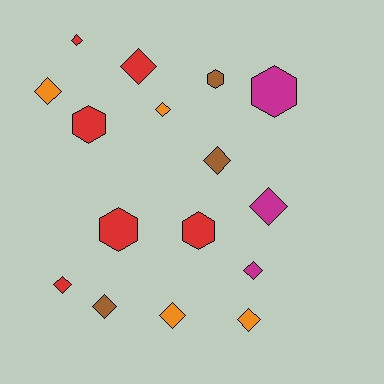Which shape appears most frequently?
Diamond, with 11 objects.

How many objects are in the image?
There are 16 objects.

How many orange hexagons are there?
There are no orange hexagons.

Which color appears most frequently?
Red, with 6 objects.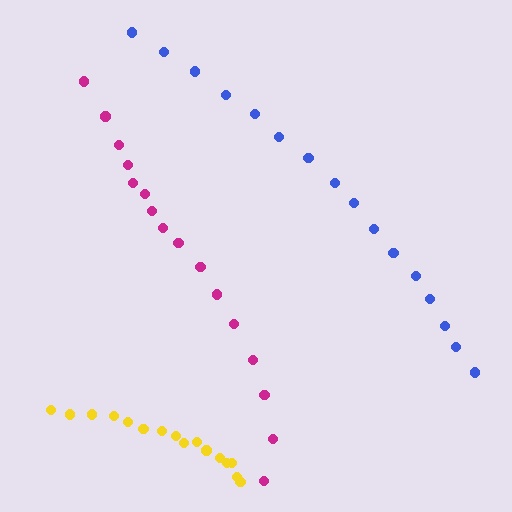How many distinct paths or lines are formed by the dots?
There are 3 distinct paths.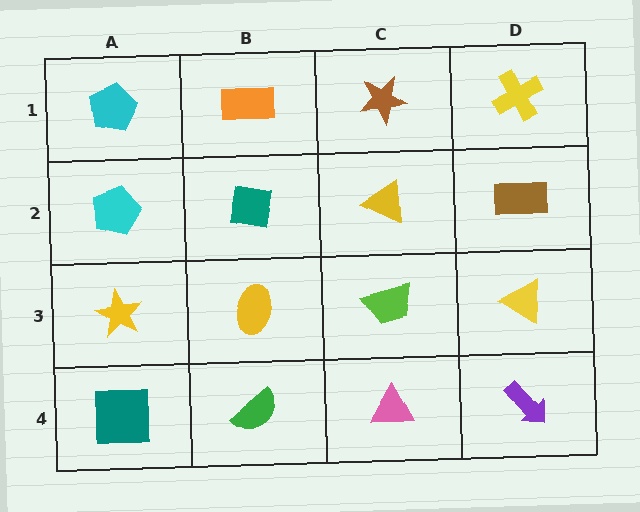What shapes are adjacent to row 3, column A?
A cyan pentagon (row 2, column A), a teal square (row 4, column A), a yellow ellipse (row 3, column B).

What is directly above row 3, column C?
A yellow triangle.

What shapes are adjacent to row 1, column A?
A cyan pentagon (row 2, column A), an orange rectangle (row 1, column B).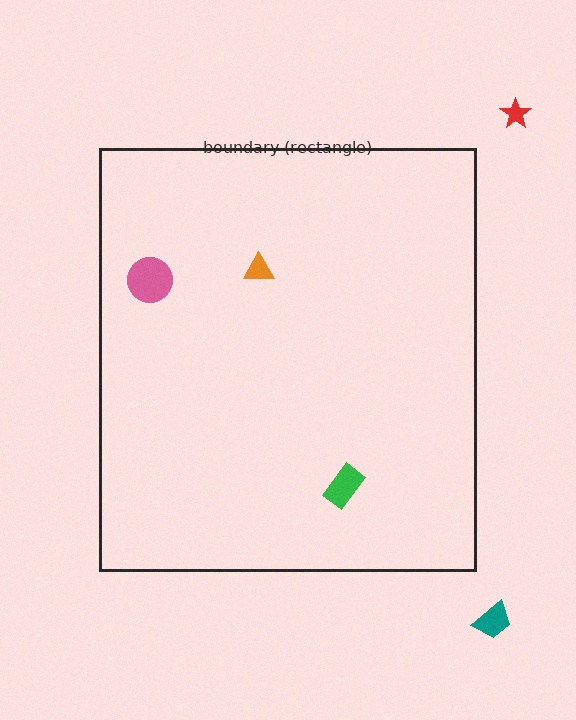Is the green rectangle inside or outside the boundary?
Inside.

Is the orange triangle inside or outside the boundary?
Inside.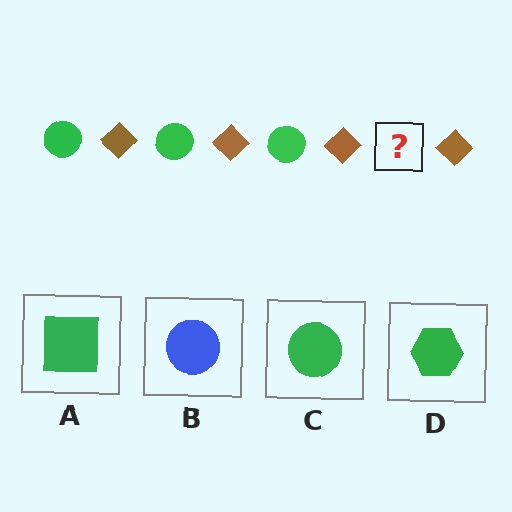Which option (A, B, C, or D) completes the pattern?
C.